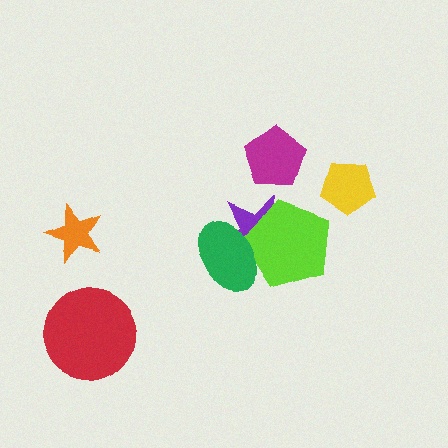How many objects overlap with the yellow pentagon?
0 objects overlap with the yellow pentagon.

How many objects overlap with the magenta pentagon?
0 objects overlap with the magenta pentagon.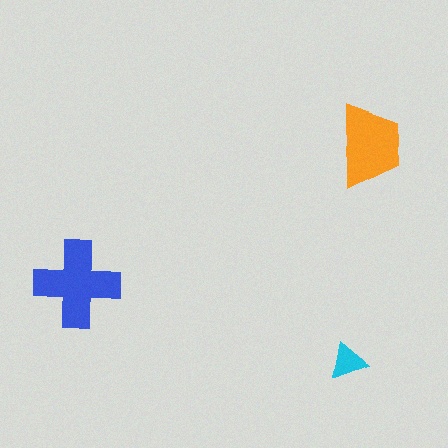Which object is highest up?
The orange trapezoid is topmost.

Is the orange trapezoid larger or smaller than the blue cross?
Smaller.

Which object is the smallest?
The cyan triangle.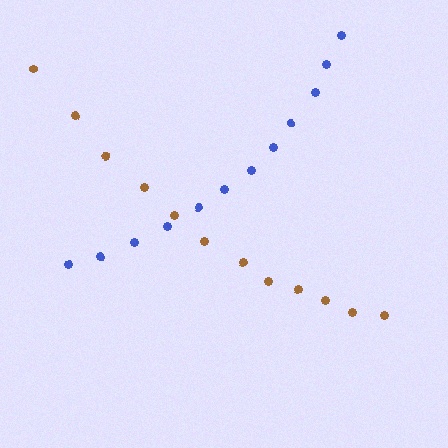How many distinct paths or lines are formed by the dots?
There are 2 distinct paths.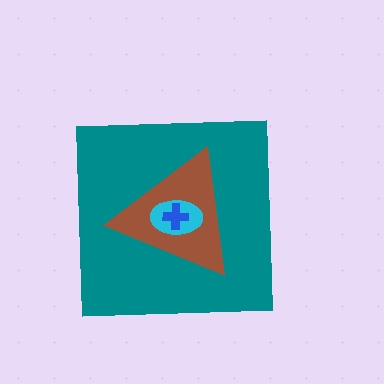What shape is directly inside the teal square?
The brown triangle.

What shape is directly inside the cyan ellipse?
The blue cross.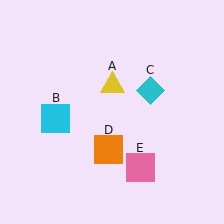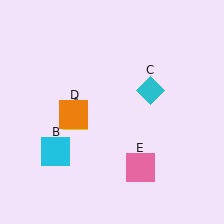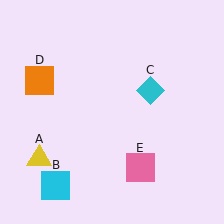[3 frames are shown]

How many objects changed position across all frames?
3 objects changed position: yellow triangle (object A), cyan square (object B), orange square (object D).